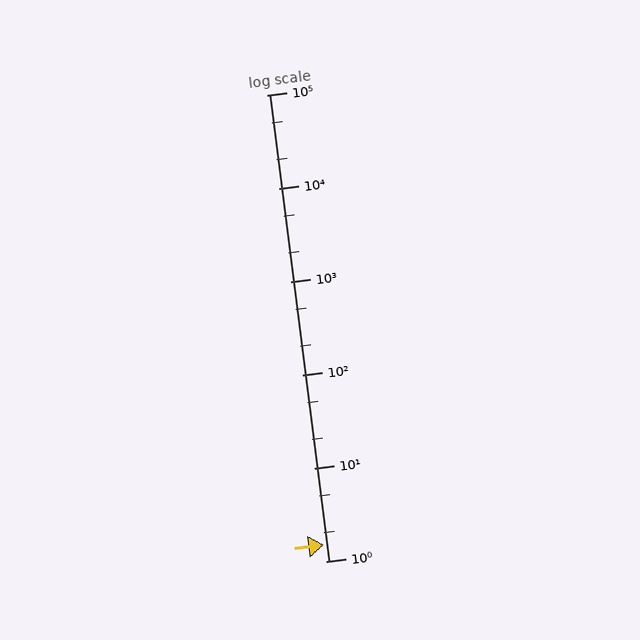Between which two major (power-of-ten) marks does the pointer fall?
The pointer is between 1 and 10.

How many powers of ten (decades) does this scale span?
The scale spans 5 decades, from 1 to 100000.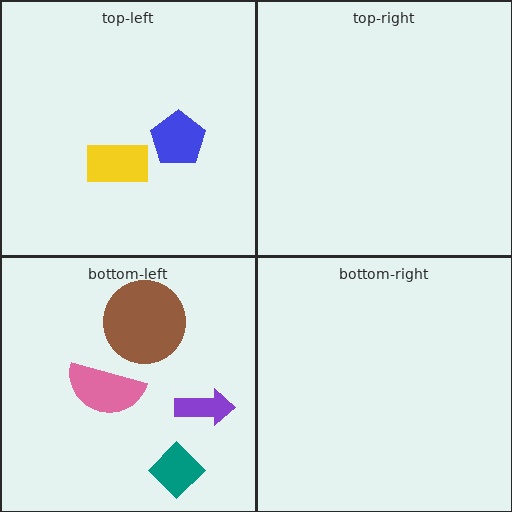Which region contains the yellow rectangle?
The top-left region.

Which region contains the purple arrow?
The bottom-left region.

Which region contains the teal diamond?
The bottom-left region.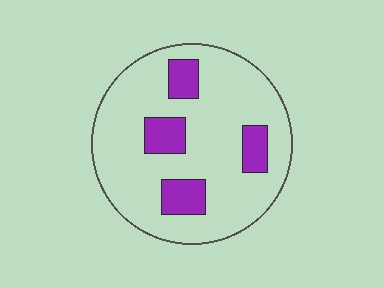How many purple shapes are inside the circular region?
4.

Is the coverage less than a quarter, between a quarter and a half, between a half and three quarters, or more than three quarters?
Less than a quarter.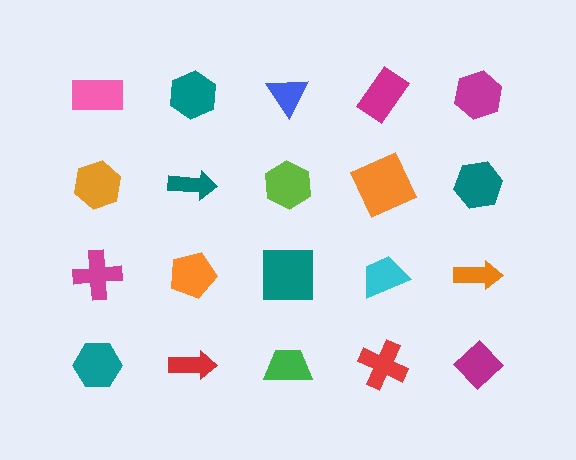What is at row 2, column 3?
A lime hexagon.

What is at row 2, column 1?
An orange hexagon.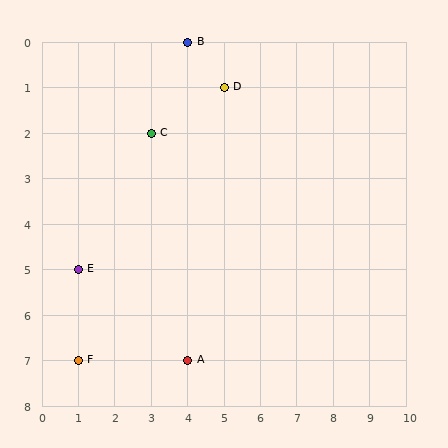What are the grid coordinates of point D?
Point D is at grid coordinates (5, 1).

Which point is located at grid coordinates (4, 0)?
Point B is at (4, 0).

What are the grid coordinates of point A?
Point A is at grid coordinates (4, 7).